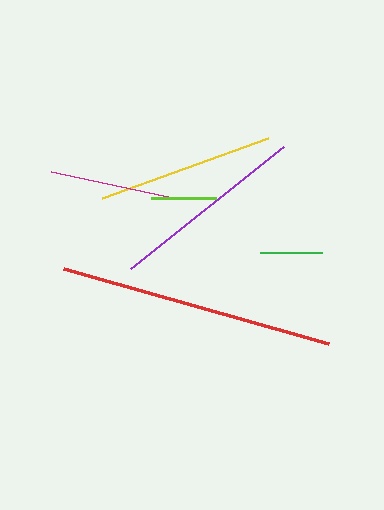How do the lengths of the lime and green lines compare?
The lime and green lines are approximately the same length.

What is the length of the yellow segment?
The yellow segment is approximately 176 pixels long.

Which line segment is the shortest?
The green line is the shortest at approximately 62 pixels.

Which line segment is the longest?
The red line is the longest at approximately 276 pixels.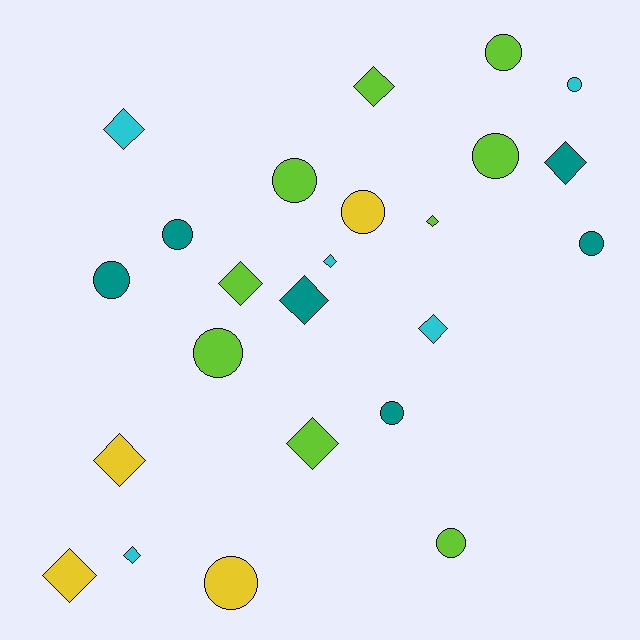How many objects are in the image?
There are 24 objects.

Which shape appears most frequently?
Circle, with 12 objects.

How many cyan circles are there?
There is 1 cyan circle.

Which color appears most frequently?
Lime, with 9 objects.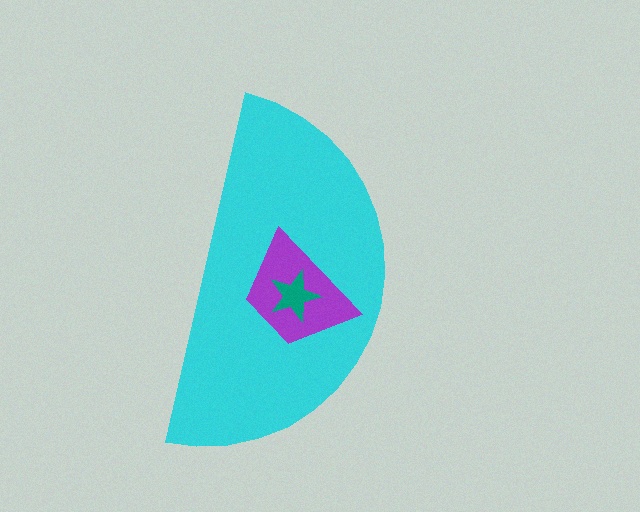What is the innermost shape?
The teal star.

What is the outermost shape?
The cyan semicircle.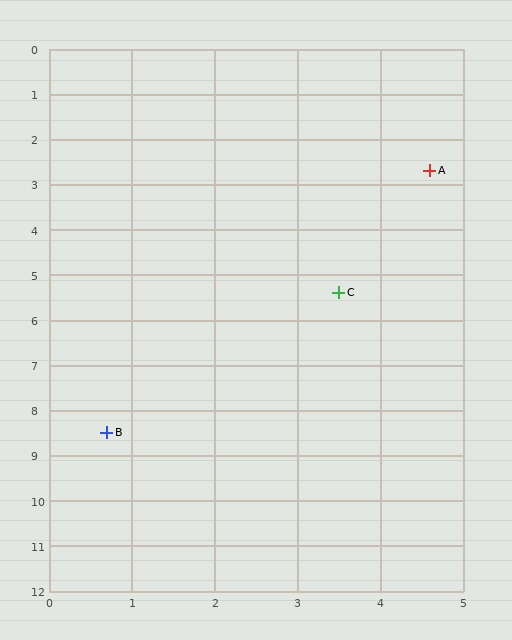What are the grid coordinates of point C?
Point C is at approximately (3.5, 5.4).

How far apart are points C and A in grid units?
Points C and A are about 2.9 grid units apart.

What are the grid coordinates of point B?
Point B is at approximately (0.7, 8.5).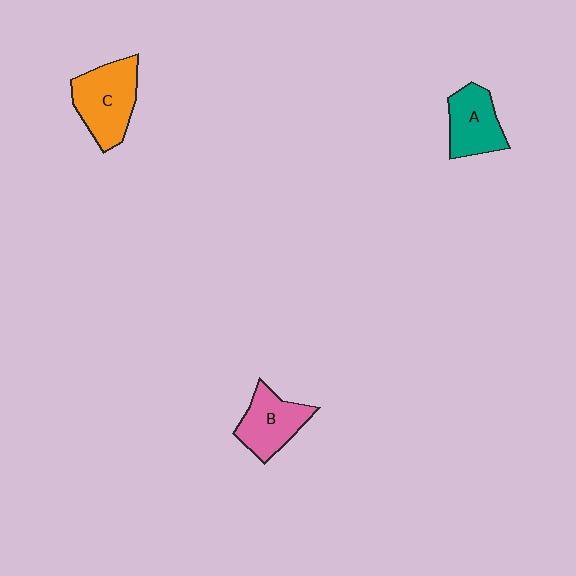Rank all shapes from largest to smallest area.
From largest to smallest: C (orange), B (pink), A (teal).